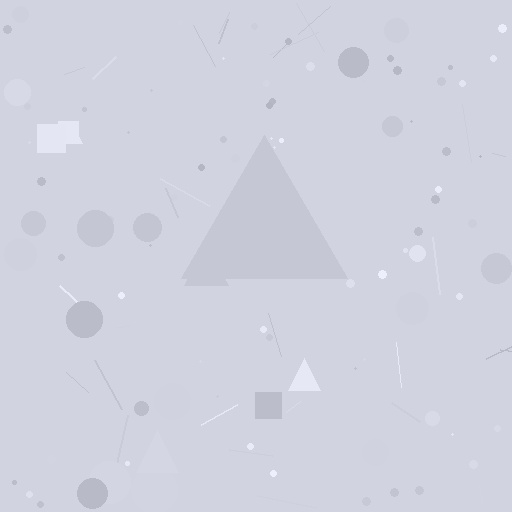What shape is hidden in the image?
A triangle is hidden in the image.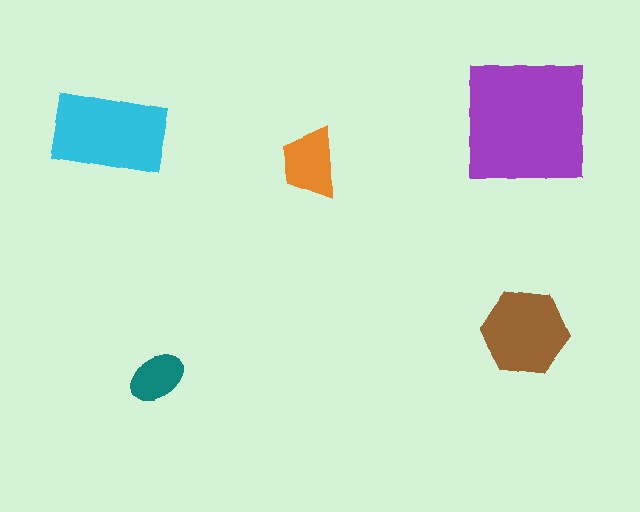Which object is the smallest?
The teal ellipse.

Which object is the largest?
The purple square.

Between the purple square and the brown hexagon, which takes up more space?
The purple square.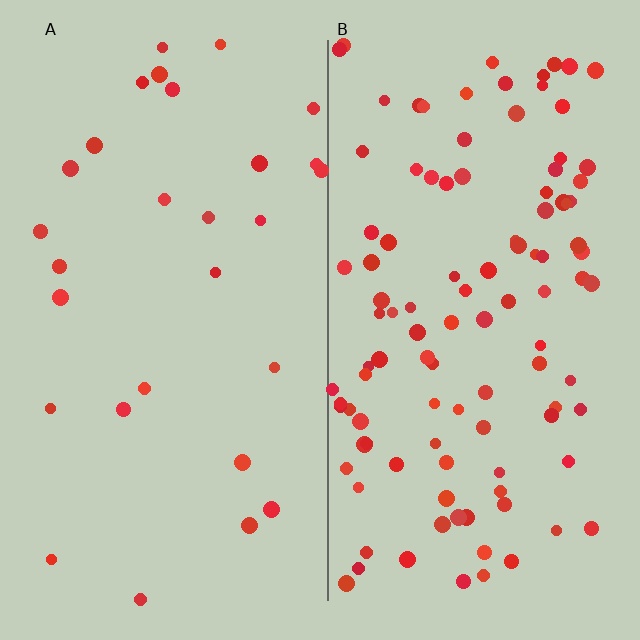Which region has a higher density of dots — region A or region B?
B (the right).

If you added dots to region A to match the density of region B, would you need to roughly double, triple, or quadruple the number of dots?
Approximately quadruple.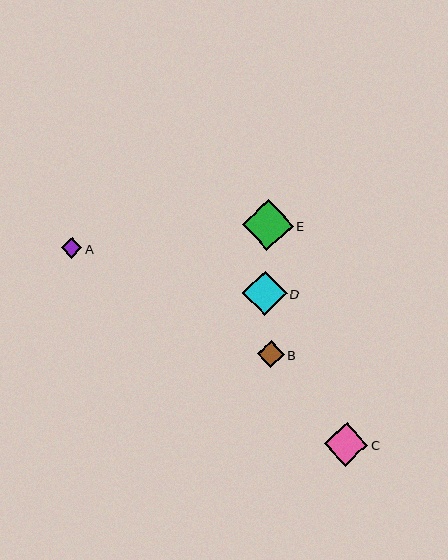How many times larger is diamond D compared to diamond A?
Diamond D is approximately 2.2 times the size of diamond A.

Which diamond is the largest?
Diamond E is the largest with a size of approximately 51 pixels.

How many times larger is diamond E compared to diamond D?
Diamond E is approximately 1.2 times the size of diamond D.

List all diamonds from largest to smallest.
From largest to smallest: E, D, C, B, A.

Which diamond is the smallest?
Diamond A is the smallest with a size of approximately 20 pixels.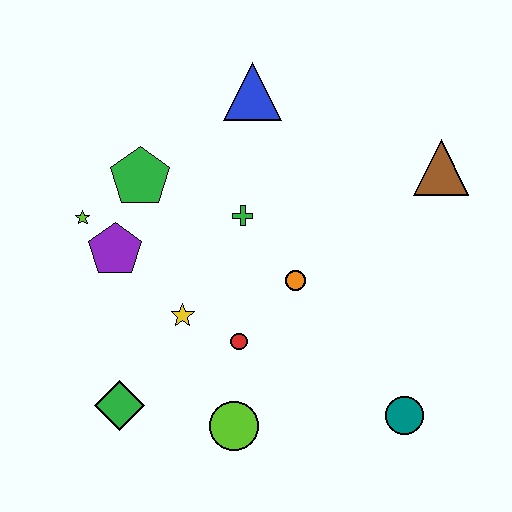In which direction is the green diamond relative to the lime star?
The green diamond is below the lime star.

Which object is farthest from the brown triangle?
The green diamond is farthest from the brown triangle.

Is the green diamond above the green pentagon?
No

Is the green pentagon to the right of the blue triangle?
No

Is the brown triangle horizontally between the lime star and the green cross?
No